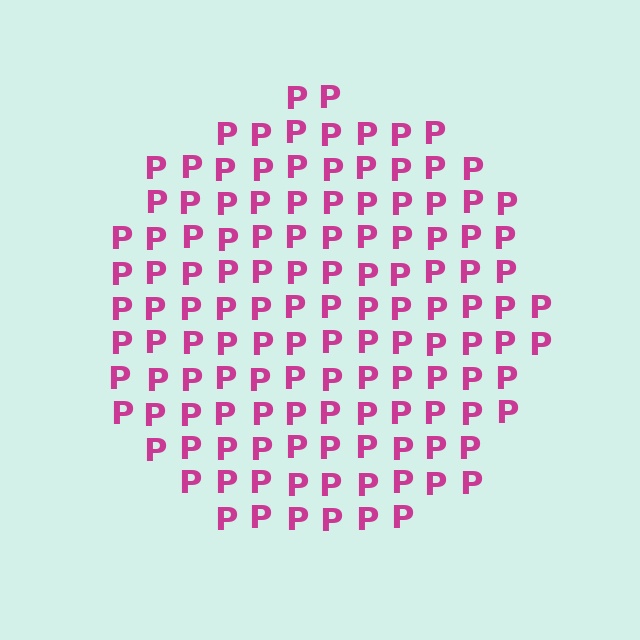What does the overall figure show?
The overall figure shows a circle.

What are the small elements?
The small elements are letter P's.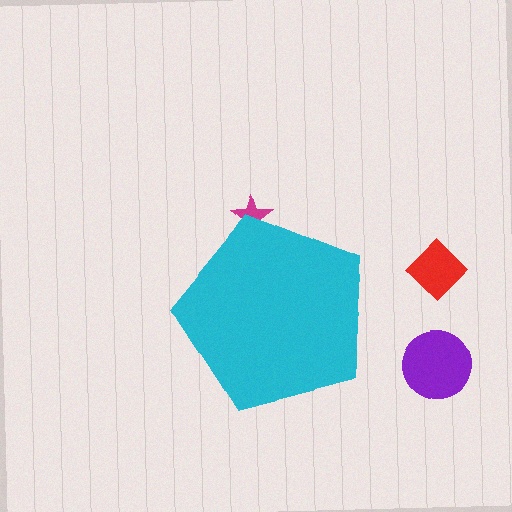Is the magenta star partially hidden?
Yes, the magenta star is partially hidden behind the cyan pentagon.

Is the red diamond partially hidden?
No, the red diamond is fully visible.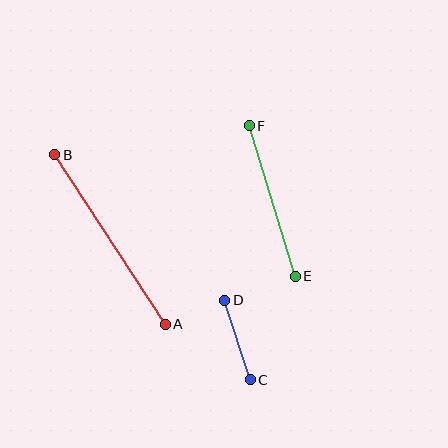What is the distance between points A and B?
The distance is approximately 202 pixels.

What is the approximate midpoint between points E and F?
The midpoint is at approximately (272, 201) pixels.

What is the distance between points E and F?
The distance is approximately 157 pixels.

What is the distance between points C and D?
The distance is approximately 83 pixels.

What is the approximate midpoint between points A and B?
The midpoint is at approximately (110, 239) pixels.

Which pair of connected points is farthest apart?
Points A and B are farthest apart.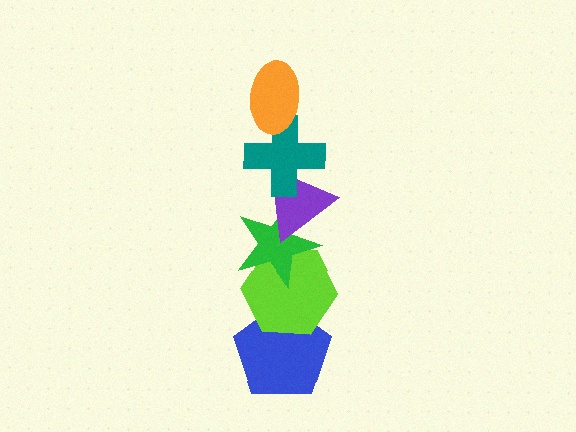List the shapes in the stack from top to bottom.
From top to bottom: the orange ellipse, the teal cross, the purple triangle, the green star, the lime hexagon, the blue pentagon.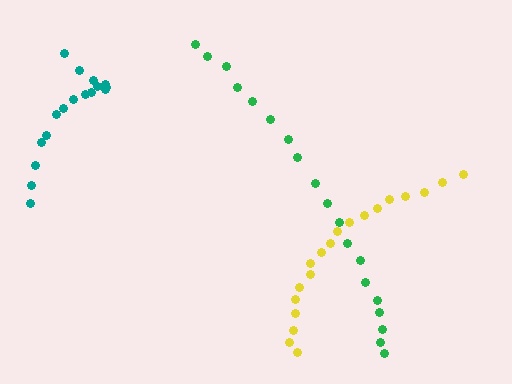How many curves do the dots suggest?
There are 3 distinct paths.